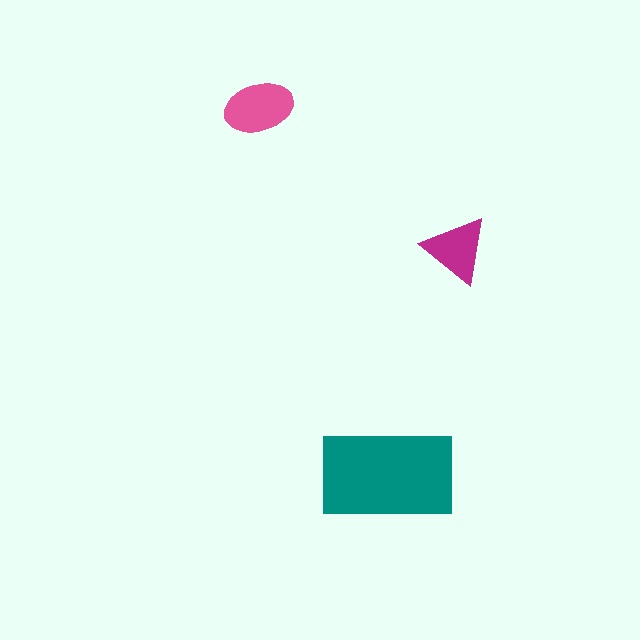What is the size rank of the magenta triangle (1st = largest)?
3rd.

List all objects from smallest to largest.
The magenta triangle, the pink ellipse, the teal rectangle.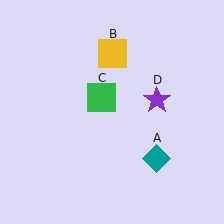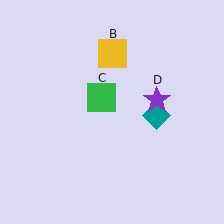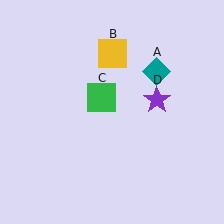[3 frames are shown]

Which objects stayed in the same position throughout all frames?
Yellow square (object B) and green square (object C) and purple star (object D) remained stationary.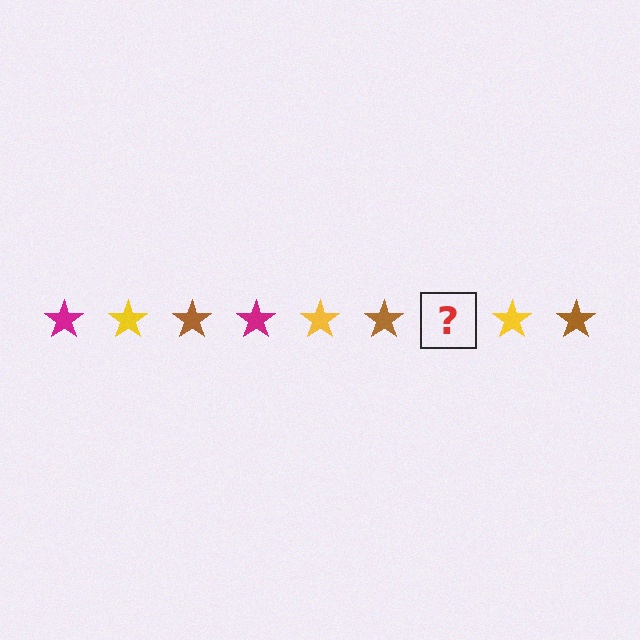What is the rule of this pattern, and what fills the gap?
The rule is that the pattern cycles through magenta, yellow, brown stars. The gap should be filled with a magenta star.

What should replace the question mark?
The question mark should be replaced with a magenta star.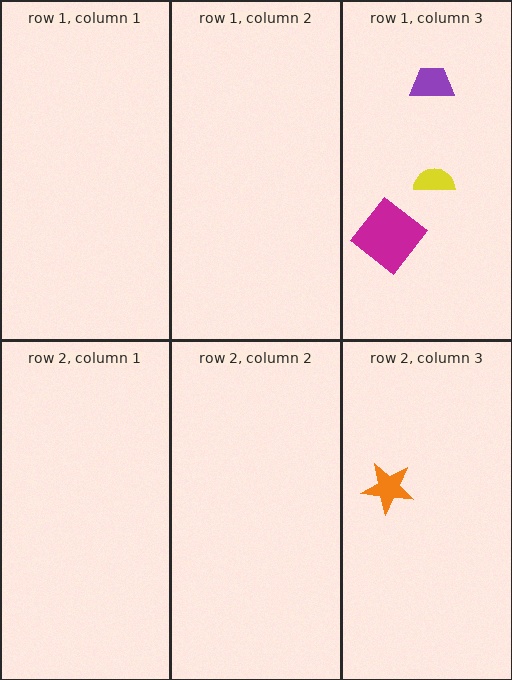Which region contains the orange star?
The row 2, column 3 region.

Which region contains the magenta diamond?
The row 1, column 3 region.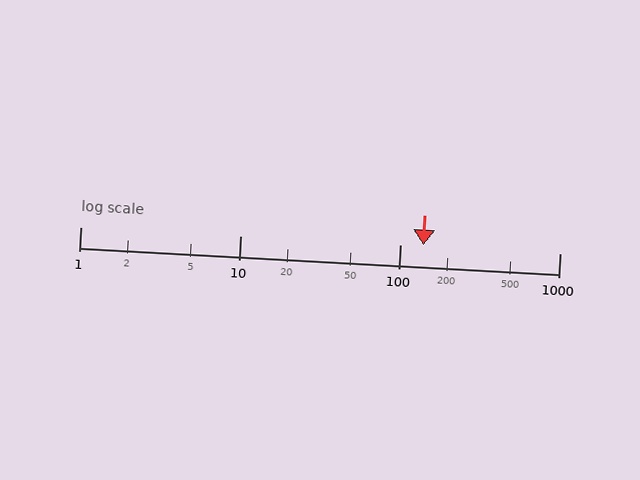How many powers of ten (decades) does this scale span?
The scale spans 3 decades, from 1 to 1000.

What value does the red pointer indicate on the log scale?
The pointer indicates approximately 140.